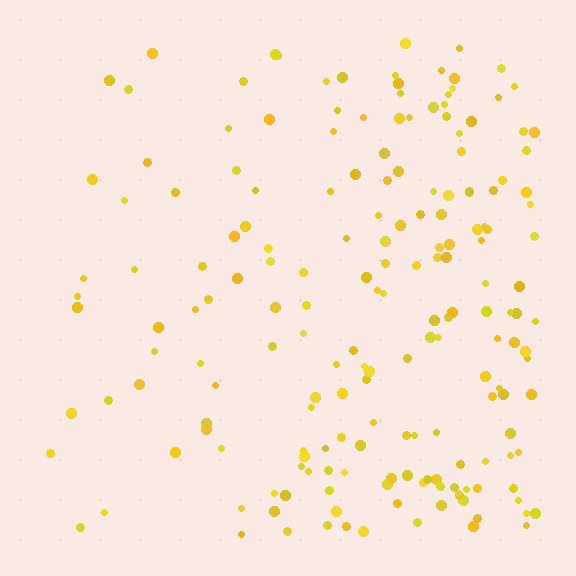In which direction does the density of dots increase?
From left to right, with the right side densest.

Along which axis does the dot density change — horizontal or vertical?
Horizontal.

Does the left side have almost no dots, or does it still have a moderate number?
Still a moderate number, just noticeably fewer than the right.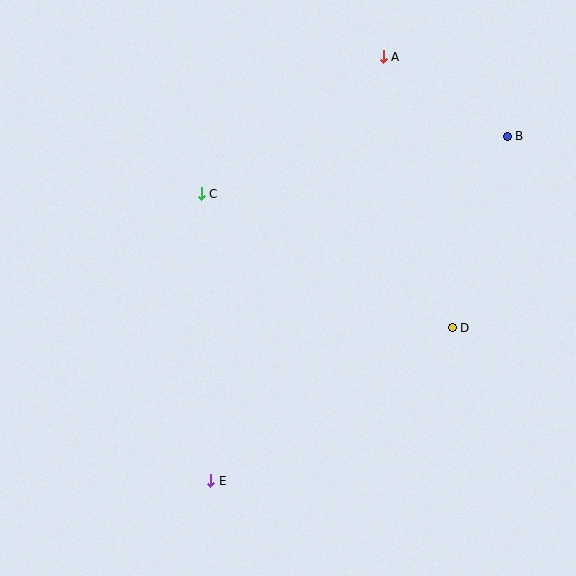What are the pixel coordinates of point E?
Point E is at (211, 481).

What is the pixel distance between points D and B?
The distance between D and B is 199 pixels.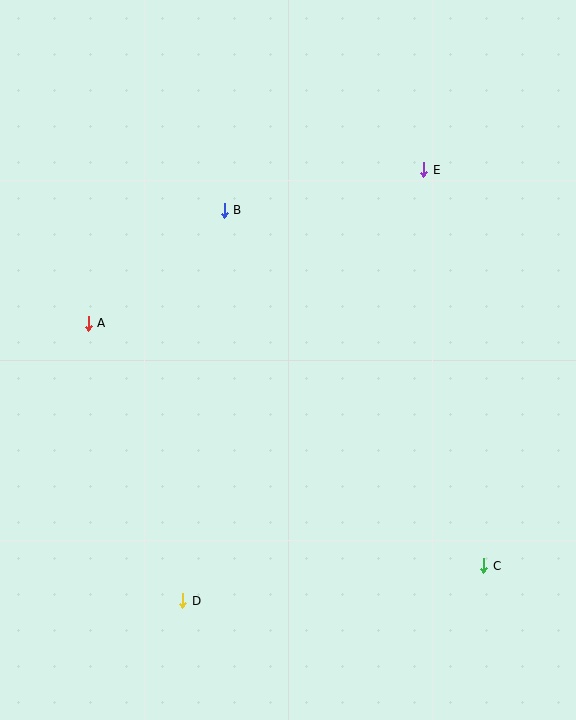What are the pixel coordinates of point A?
Point A is at (88, 323).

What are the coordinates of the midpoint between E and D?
The midpoint between E and D is at (303, 385).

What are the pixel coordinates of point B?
Point B is at (224, 210).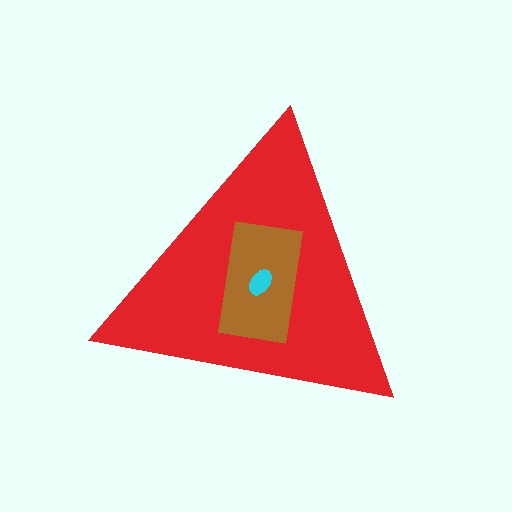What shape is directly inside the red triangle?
The brown rectangle.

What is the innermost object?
The cyan ellipse.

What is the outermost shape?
The red triangle.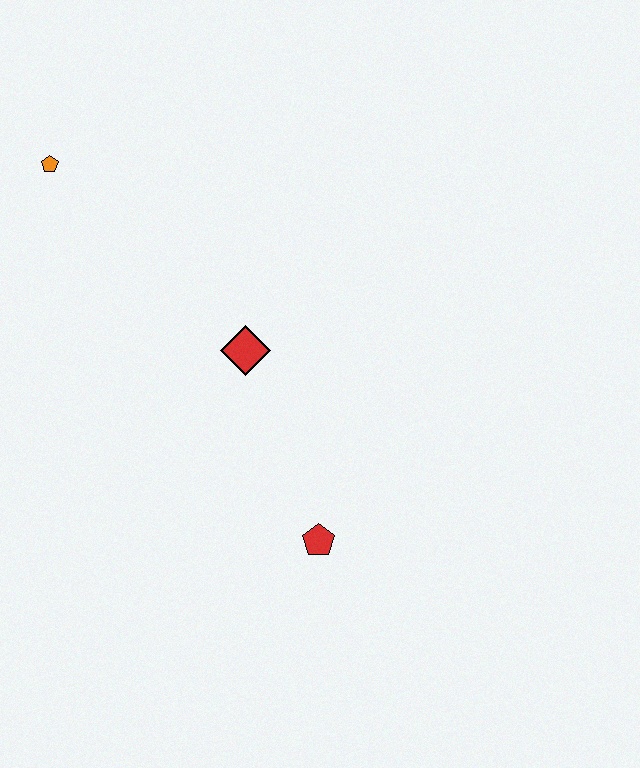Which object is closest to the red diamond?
The red pentagon is closest to the red diamond.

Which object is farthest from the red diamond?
The orange pentagon is farthest from the red diamond.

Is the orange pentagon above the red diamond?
Yes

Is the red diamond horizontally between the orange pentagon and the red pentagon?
Yes